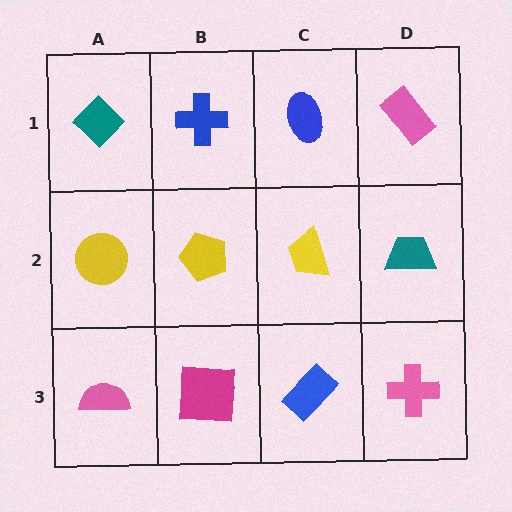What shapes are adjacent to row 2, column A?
A teal diamond (row 1, column A), a pink semicircle (row 3, column A), a yellow pentagon (row 2, column B).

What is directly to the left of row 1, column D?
A blue ellipse.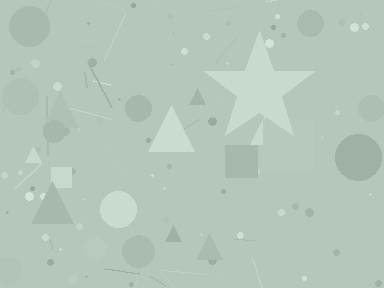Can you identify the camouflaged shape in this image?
The camouflaged shape is a star.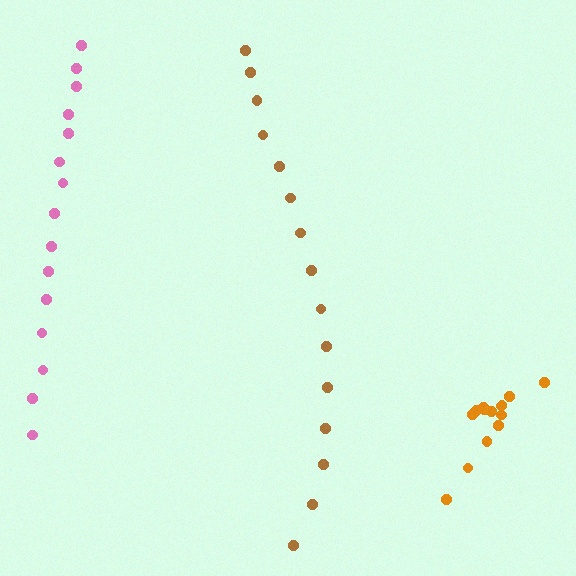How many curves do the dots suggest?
There are 3 distinct paths.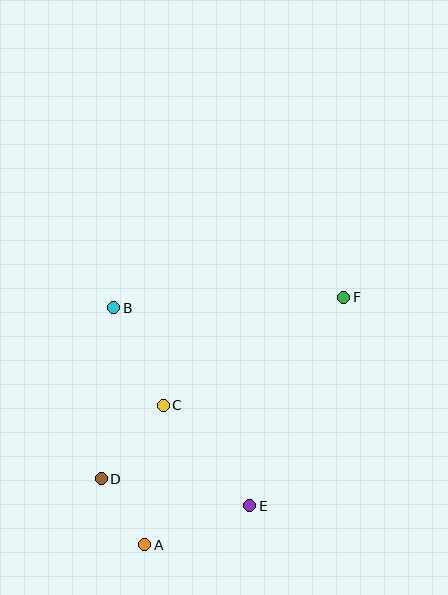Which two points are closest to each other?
Points A and D are closest to each other.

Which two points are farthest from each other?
Points A and F are farthest from each other.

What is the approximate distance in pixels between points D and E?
The distance between D and E is approximately 151 pixels.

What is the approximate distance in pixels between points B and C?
The distance between B and C is approximately 109 pixels.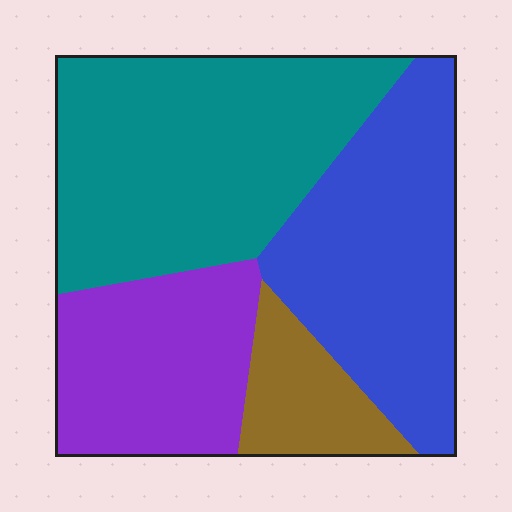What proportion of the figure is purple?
Purple covers 22% of the figure.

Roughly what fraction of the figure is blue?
Blue takes up about one third (1/3) of the figure.